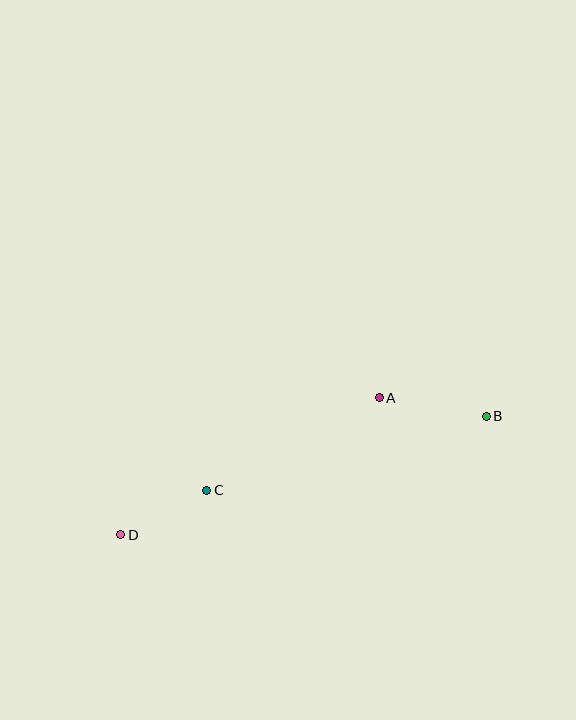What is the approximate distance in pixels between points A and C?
The distance between A and C is approximately 196 pixels.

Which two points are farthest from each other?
Points B and D are farthest from each other.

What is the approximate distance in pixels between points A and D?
The distance between A and D is approximately 293 pixels.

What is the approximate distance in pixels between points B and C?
The distance between B and C is approximately 289 pixels.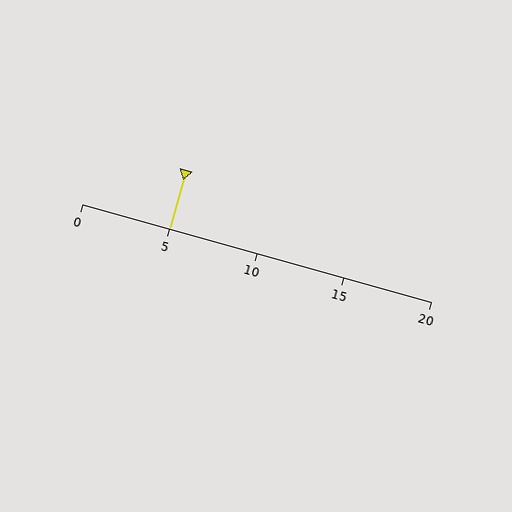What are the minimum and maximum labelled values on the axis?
The axis runs from 0 to 20.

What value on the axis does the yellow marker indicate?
The marker indicates approximately 5.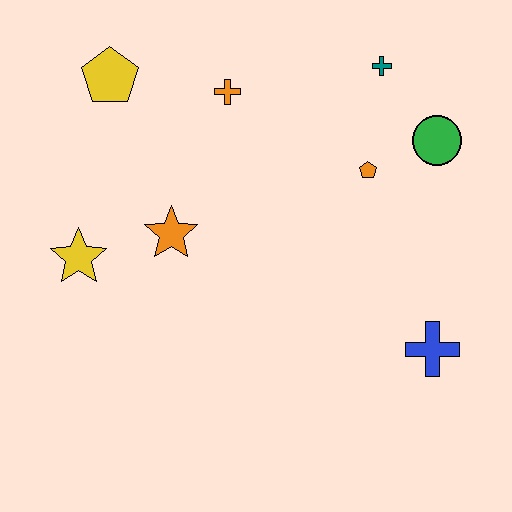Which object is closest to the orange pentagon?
The green circle is closest to the orange pentagon.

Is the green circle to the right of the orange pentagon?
Yes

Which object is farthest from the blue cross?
The yellow pentagon is farthest from the blue cross.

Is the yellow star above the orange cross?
No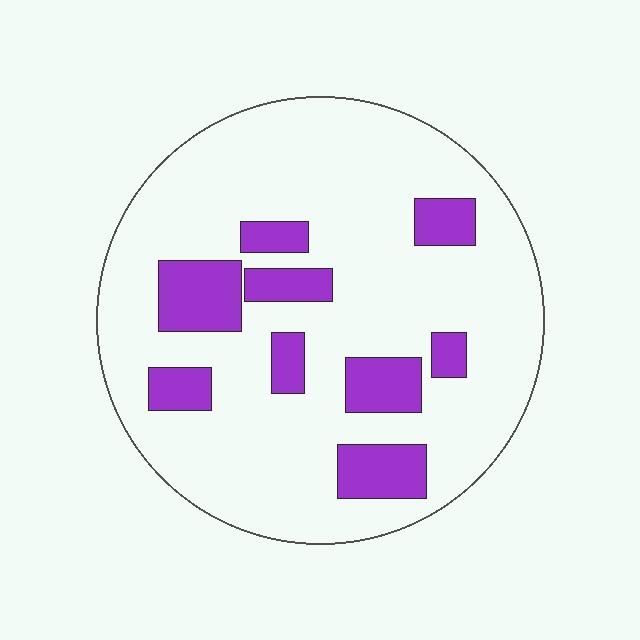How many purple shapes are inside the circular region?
9.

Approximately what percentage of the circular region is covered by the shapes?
Approximately 20%.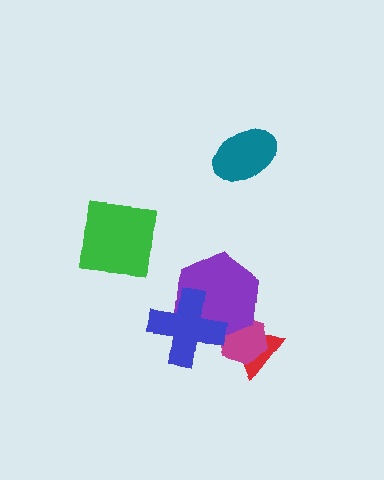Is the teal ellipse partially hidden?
No, no other shape covers it.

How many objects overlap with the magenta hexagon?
3 objects overlap with the magenta hexagon.